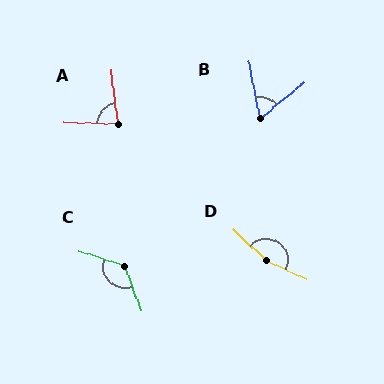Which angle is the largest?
D, at approximately 163 degrees.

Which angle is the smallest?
B, at approximately 62 degrees.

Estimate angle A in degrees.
Approximately 81 degrees.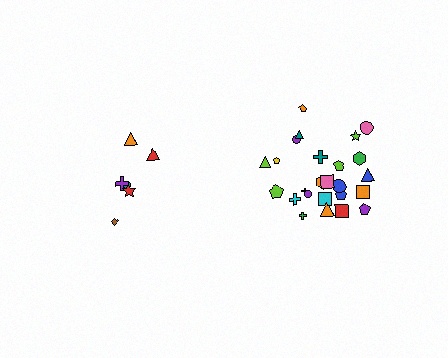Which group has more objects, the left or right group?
The right group.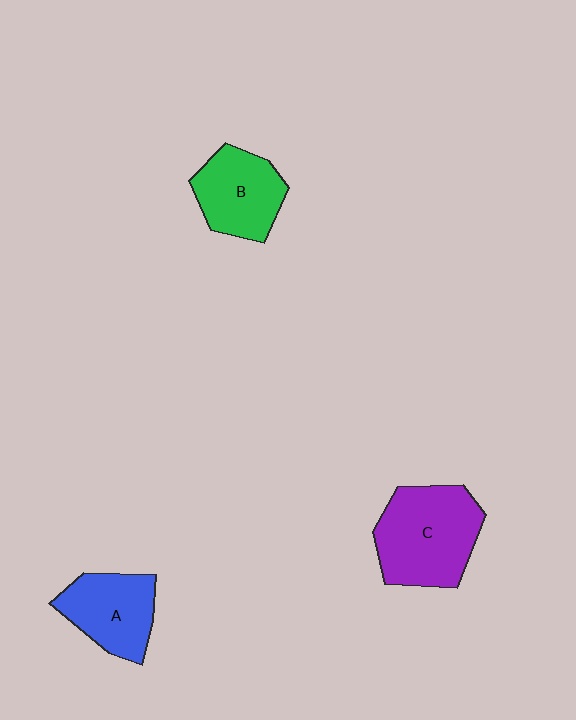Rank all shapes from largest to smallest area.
From largest to smallest: C (purple), A (blue), B (green).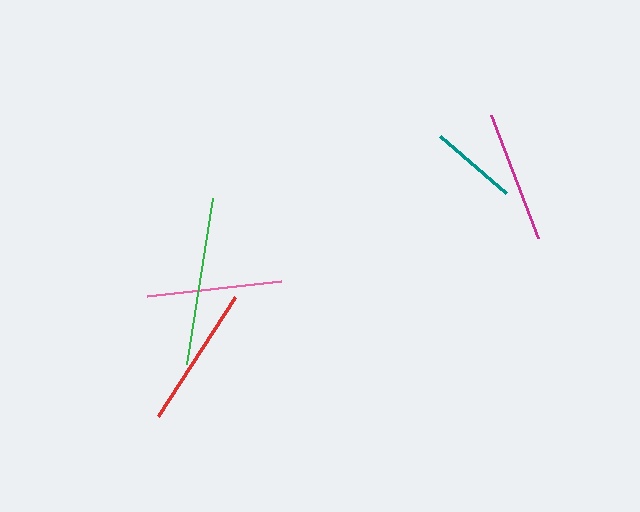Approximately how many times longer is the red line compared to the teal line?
The red line is approximately 1.6 times the length of the teal line.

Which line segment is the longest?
The green line is the longest at approximately 168 pixels.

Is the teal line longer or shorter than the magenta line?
The magenta line is longer than the teal line.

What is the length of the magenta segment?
The magenta segment is approximately 131 pixels long.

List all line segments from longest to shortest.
From longest to shortest: green, red, pink, magenta, teal.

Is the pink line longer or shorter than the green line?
The green line is longer than the pink line.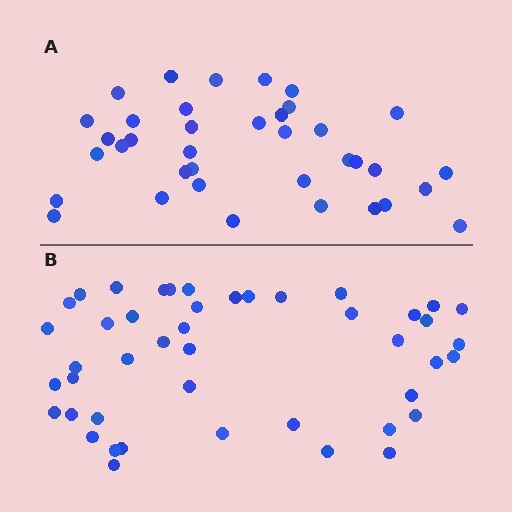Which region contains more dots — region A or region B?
Region B (the bottom region) has more dots.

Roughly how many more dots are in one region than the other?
Region B has roughly 8 or so more dots than region A.